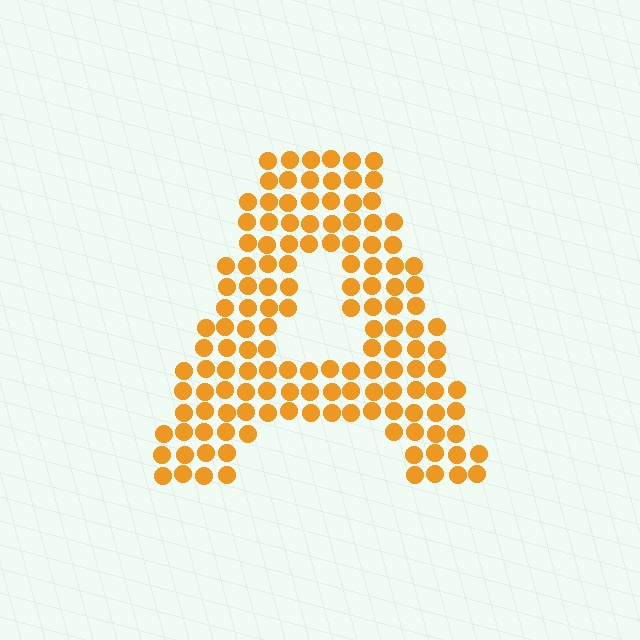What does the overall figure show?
The overall figure shows the letter A.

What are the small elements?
The small elements are circles.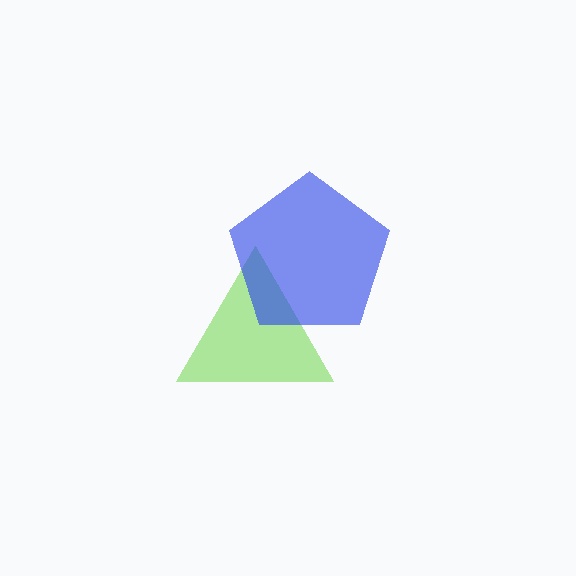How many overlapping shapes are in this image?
There are 2 overlapping shapes in the image.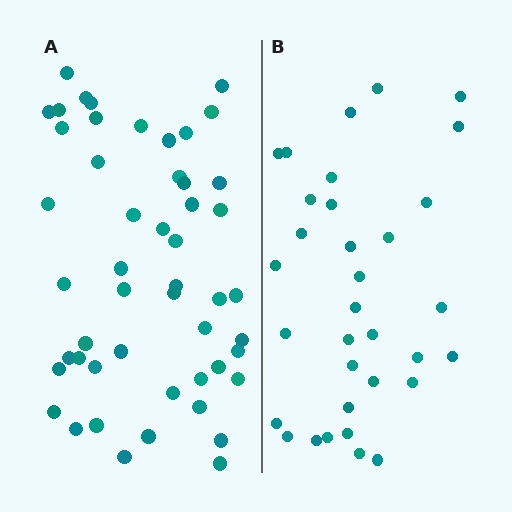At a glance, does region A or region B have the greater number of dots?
Region A (the left region) has more dots.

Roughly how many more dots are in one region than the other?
Region A has approximately 15 more dots than region B.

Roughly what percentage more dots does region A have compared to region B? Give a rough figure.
About 50% more.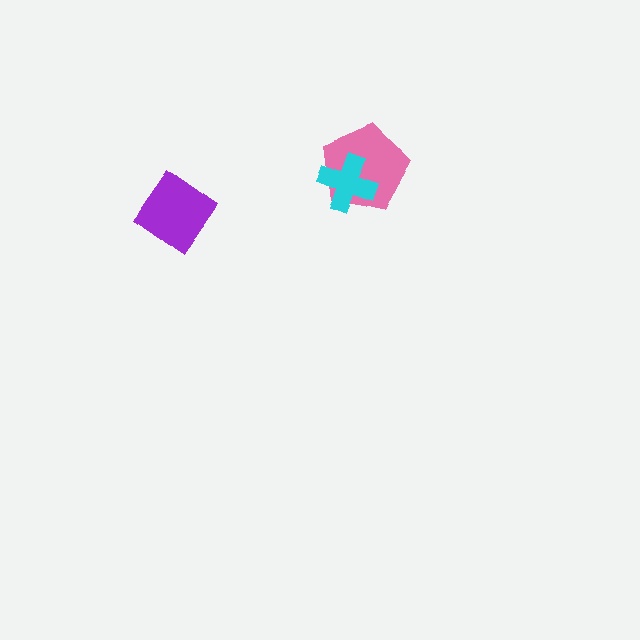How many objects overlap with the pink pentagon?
1 object overlaps with the pink pentagon.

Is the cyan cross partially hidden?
No, no other shape covers it.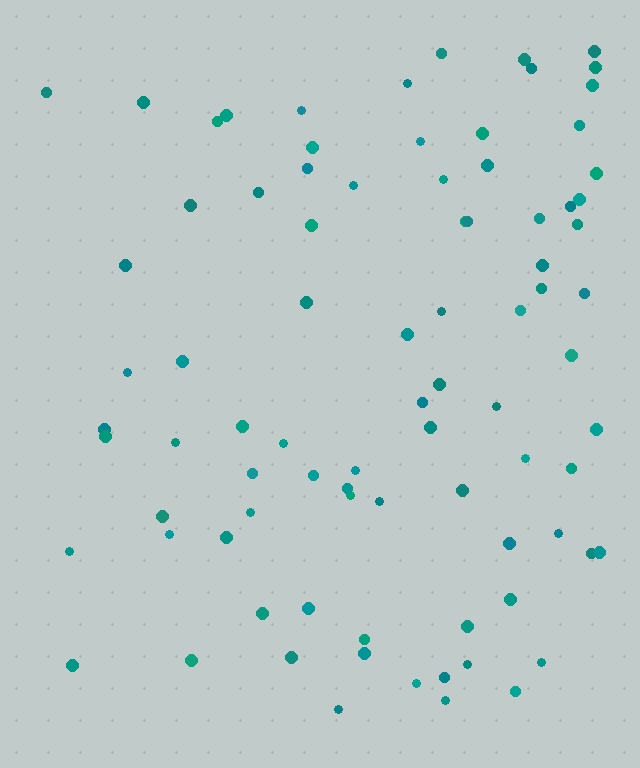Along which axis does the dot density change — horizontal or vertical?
Horizontal.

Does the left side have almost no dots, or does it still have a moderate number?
Still a moderate number, just noticeably fewer than the right.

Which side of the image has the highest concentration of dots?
The right.